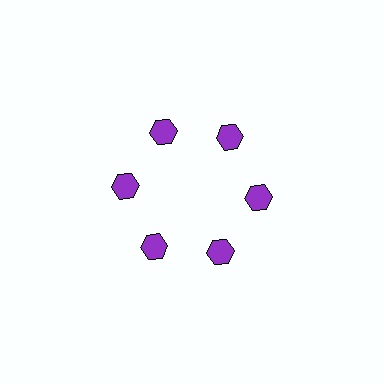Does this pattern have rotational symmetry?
Yes, this pattern has 6-fold rotational symmetry. It looks the same after rotating 60 degrees around the center.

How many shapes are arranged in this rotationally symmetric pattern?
There are 6 shapes, arranged in 6 groups of 1.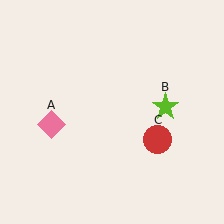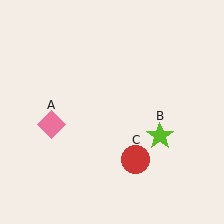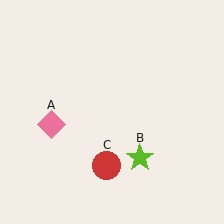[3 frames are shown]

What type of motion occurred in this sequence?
The lime star (object B), red circle (object C) rotated clockwise around the center of the scene.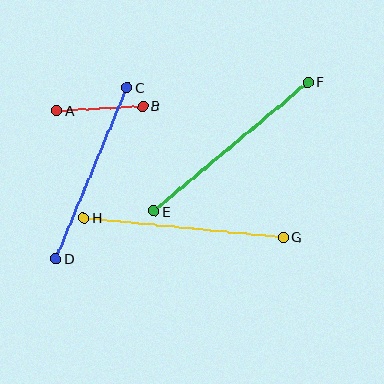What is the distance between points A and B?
The distance is approximately 86 pixels.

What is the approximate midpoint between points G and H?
The midpoint is at approximately (184, 227) pixels.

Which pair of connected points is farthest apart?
Points E and F are farthest apart.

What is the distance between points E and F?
The distance is approximately 201 pixels.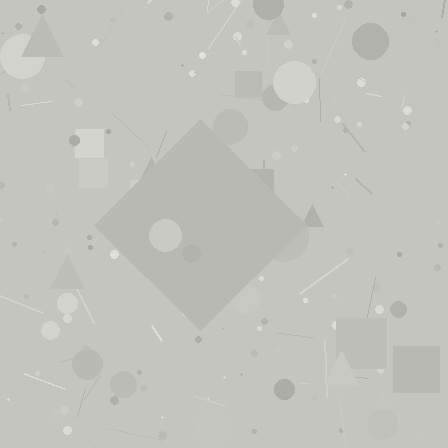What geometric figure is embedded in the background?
A diamond is embedded in the background.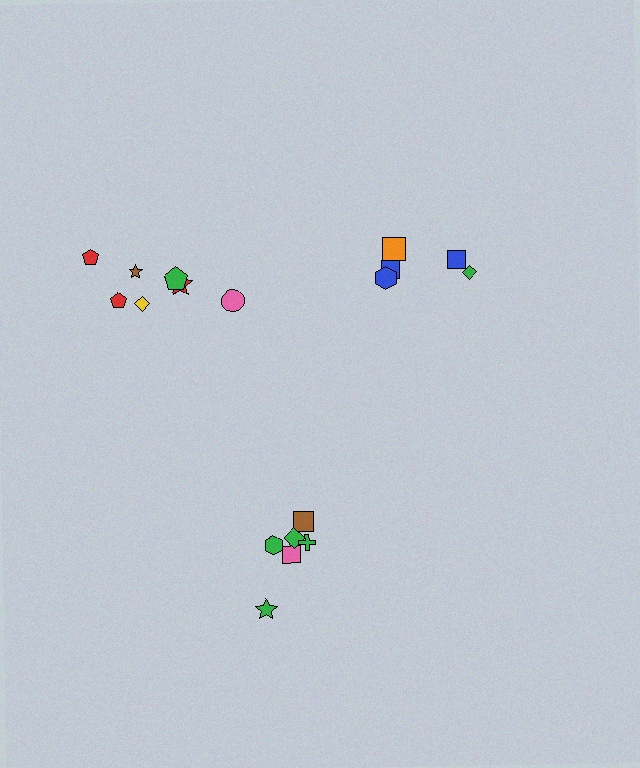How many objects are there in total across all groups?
There are 18 objects.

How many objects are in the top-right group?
There are 5 objects.